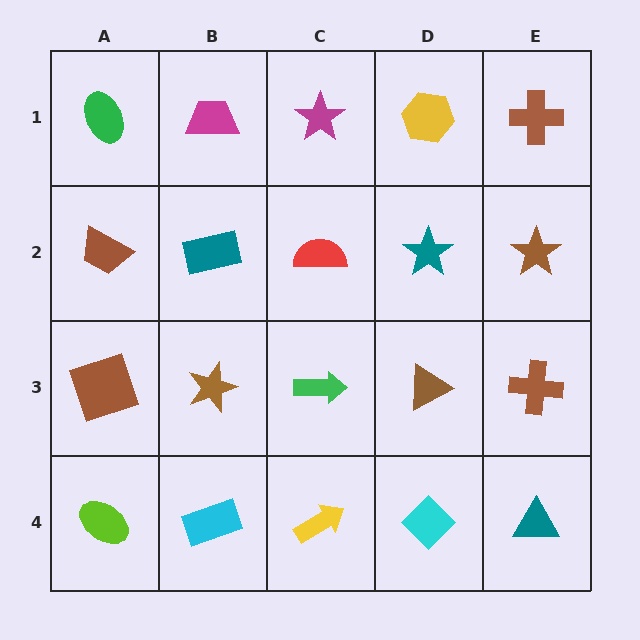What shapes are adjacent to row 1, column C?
A red semicircle (row 2, column C), a magenta trapezoid (row 1, column B), a yellow hexagon (row 1, column D).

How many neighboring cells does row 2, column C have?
4.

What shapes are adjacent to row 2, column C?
A magenta star (row 1, column C), a green arrow (row 3, column C), a teal rectangle (row 2, column B), a teal star (row 2, column D).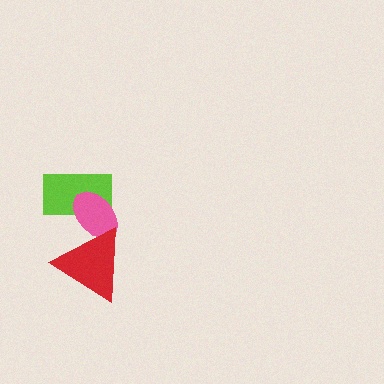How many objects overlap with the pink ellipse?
2 objects overlap with the pink ellipse.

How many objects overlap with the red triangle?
1 object overlaps with the red triangle.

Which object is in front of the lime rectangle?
The pink ellipse is in front of the lime rectangle.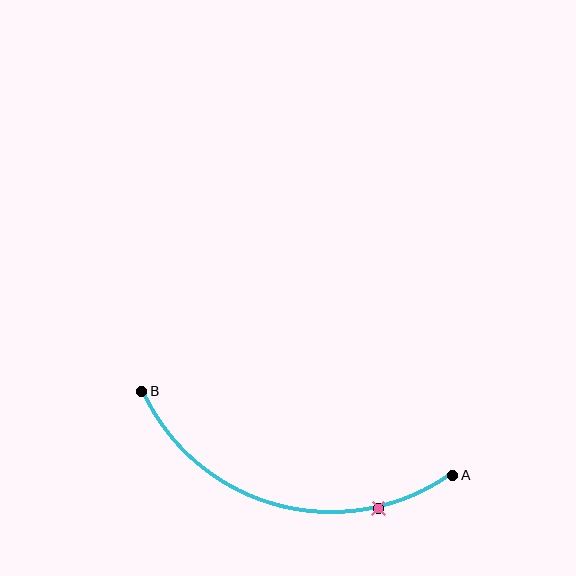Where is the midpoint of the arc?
The arc midpoint is the point on the curve farthest from the straight line joining A and B. It sits below that line.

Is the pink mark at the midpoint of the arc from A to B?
No. The pink mark lies on the arc but is closer to endpoint A. The arc midpoint would be at the point on the curve equidistant along the arc from both A and B.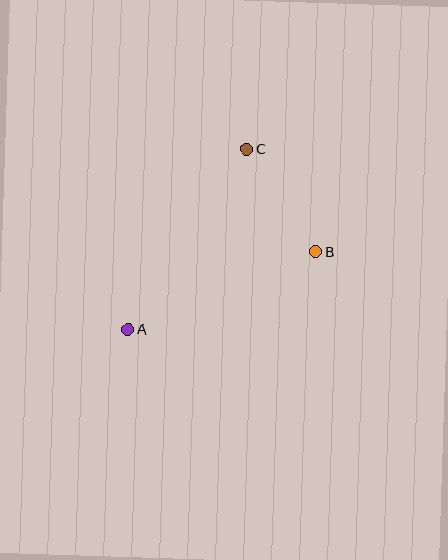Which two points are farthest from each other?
Points A and C are farthest from each other.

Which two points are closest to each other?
Points B and C are closest to each other.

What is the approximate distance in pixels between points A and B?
The distance between A and B is approximately 203 pixels.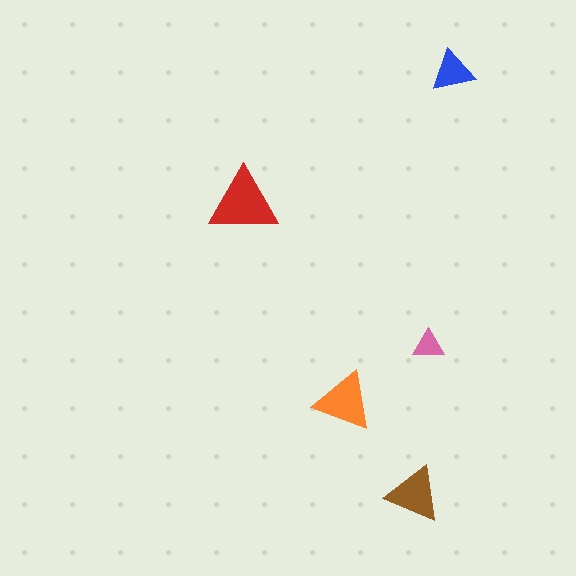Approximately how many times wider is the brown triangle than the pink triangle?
About 2 times wider.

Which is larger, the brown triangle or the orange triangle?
The orange one.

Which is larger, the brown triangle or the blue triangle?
The brown one.